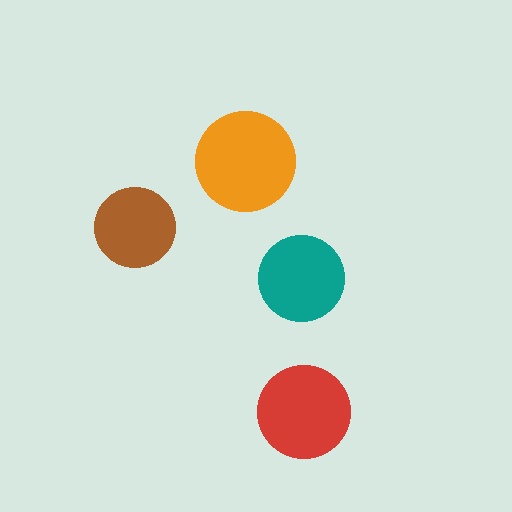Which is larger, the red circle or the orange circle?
The orange one.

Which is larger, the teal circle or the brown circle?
The teal one.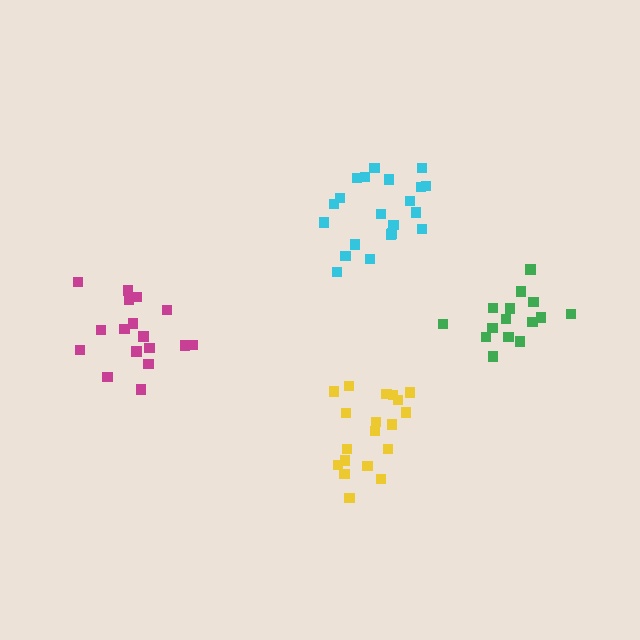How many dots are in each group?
Group 1: 15 dots, Group 2: 17 dots, Group 3: 21 dots, Group 4: 19 dots (72 total).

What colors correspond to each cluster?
The clusters are colored: green, magenta, cyan, yellow.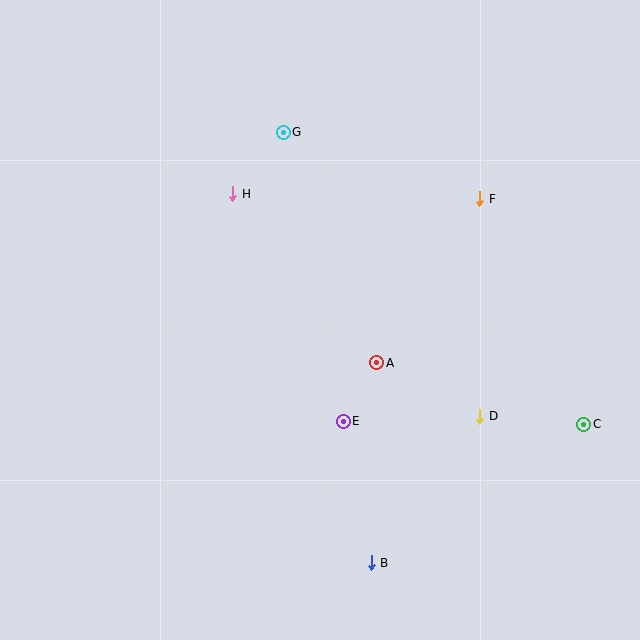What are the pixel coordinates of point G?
Point G is at (283, 132).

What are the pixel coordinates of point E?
Point E is at (343, 421).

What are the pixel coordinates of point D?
Point D is at (480, 416).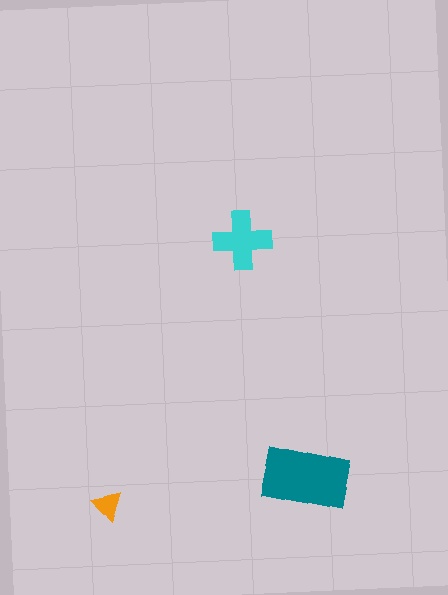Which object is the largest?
The teal rectangle.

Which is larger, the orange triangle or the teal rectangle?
The teal rectangle.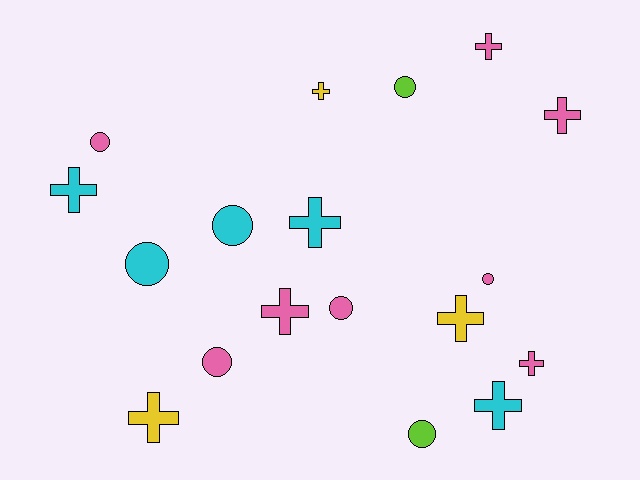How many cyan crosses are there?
There are 3 cyan crosses.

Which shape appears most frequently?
Cross, with 10 objects.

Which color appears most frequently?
Pink, with 8 objects.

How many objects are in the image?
There are 18 objects.